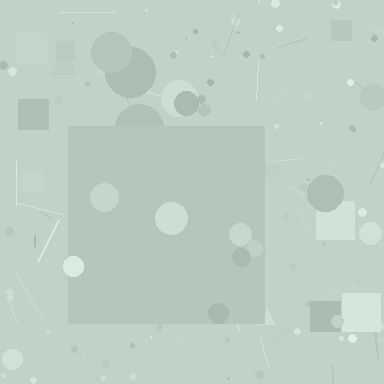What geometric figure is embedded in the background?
A square is embedded in the background.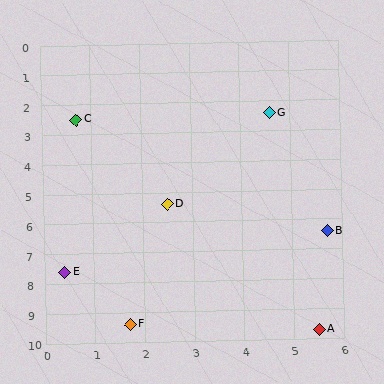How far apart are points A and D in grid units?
Points A and D are about 5.2 grid units apart.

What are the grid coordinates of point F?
Point F is at approximately (1.7, 9.4).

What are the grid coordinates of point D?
Point D is at approximately (2.5, 5.4).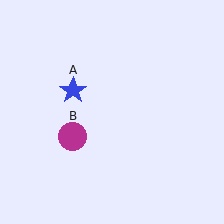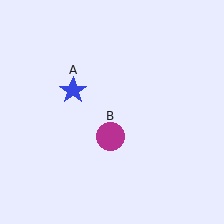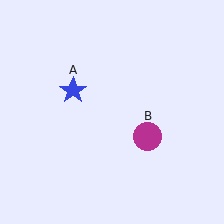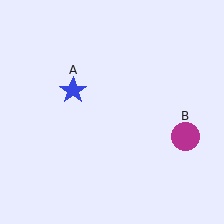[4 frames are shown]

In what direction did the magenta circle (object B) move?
The magenta circle (object B) moved right.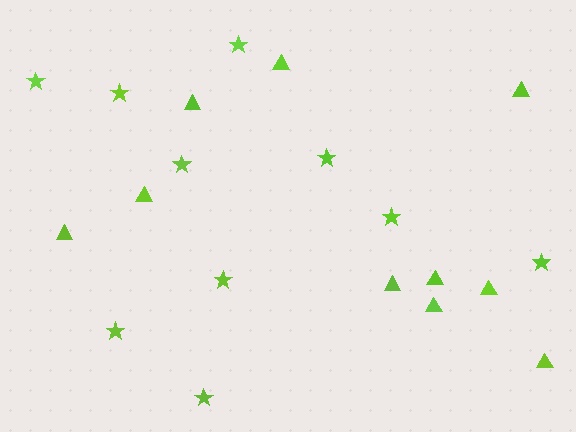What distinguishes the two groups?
There are 2 groups: one group of stars (10) and one group of triangles (10).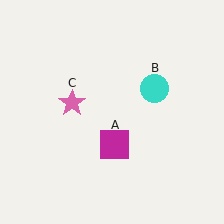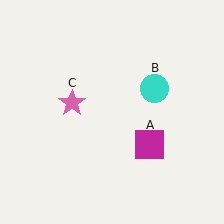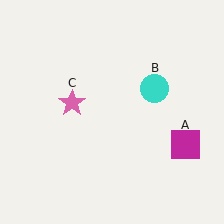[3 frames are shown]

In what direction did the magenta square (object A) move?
The magenta square (object A) moved right.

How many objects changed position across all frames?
1 object changed position: magenta square (object A).